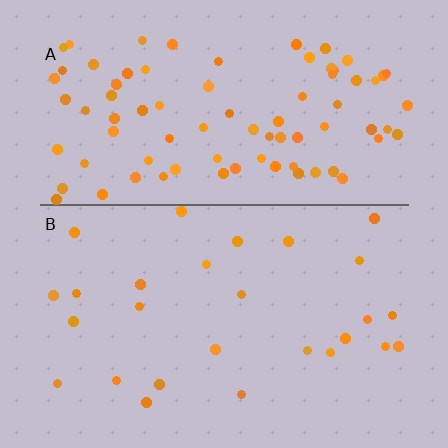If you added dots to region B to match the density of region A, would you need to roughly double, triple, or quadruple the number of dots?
Approximately triple.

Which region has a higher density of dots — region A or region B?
A (the top).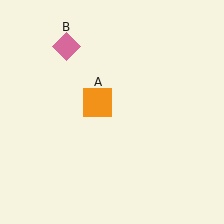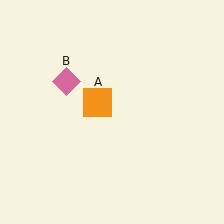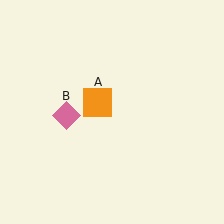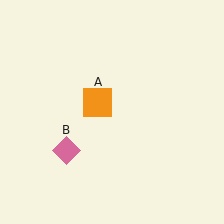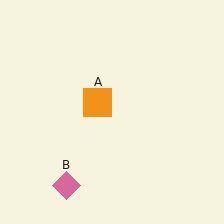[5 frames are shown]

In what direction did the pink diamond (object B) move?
The pink diamond (object B) moved down.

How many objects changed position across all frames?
1 object changed position: pink diamond (object B).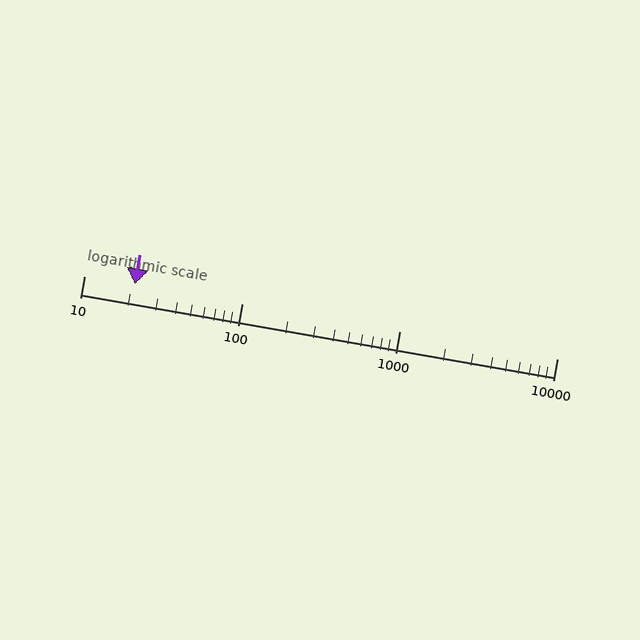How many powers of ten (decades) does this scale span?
The scale spans 3 decades, from 10 to 10000.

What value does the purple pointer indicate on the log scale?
The pointer indicates approximately 21.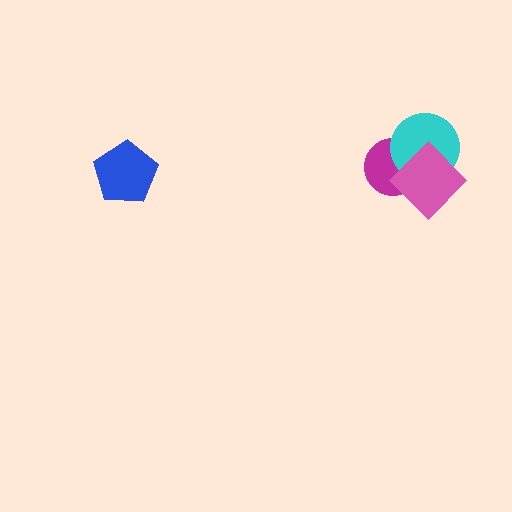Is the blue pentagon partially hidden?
No, no other shape covers it.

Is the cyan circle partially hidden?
Yes, it is partially covered by another shape.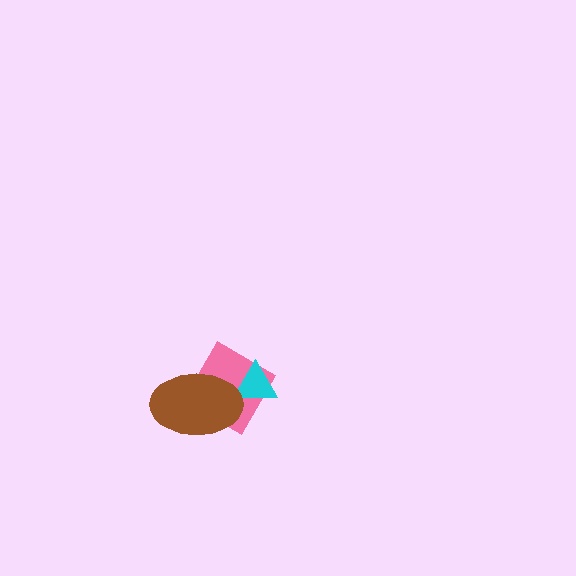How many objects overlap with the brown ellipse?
2 objects overlap with the brown ellipse.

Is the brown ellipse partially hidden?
No, no other shape covers it.